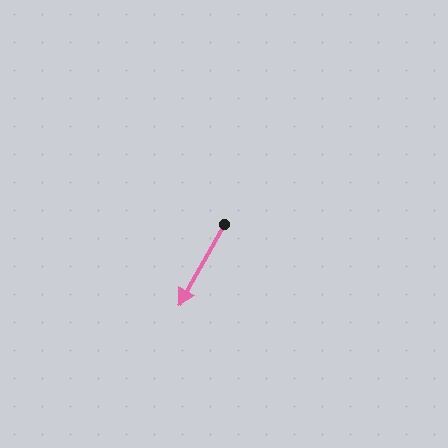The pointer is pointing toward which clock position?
Roughly 7 o'clock.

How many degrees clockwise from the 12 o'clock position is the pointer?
Approximately 209 degrees.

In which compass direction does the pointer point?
Southwest.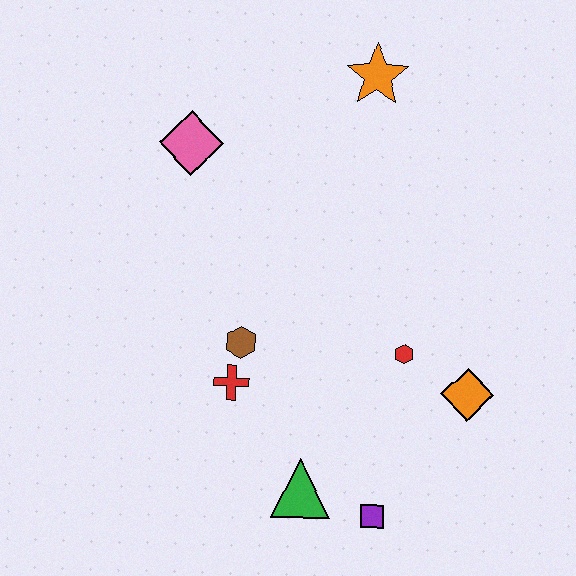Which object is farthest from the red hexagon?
The pink diamond is farthest from the red hexagon.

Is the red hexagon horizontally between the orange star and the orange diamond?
Yes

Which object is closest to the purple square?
The green triangle is closest to the purple square.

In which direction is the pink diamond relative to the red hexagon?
The pink diamond is to the left of the red hexagon.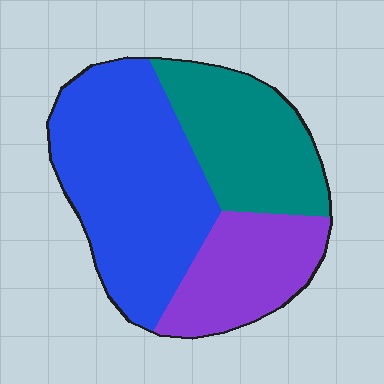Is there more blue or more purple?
Blue.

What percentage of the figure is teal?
Teal covers around 30% of the figure.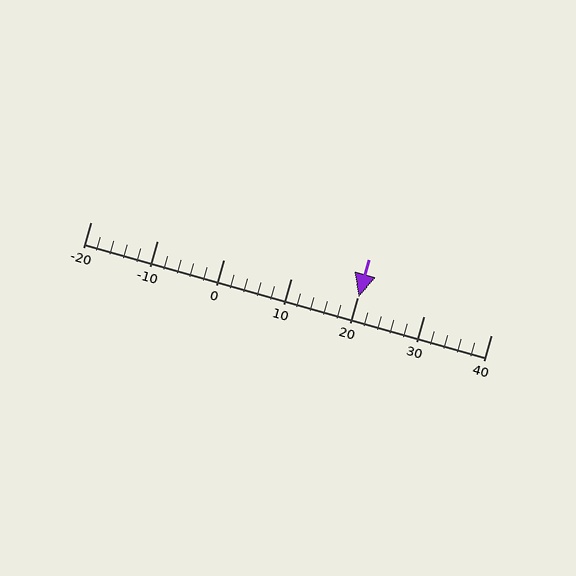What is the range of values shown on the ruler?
The ruler shows values from -20 to 40.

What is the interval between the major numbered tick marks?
The major tick marks are spaced 10 units apart.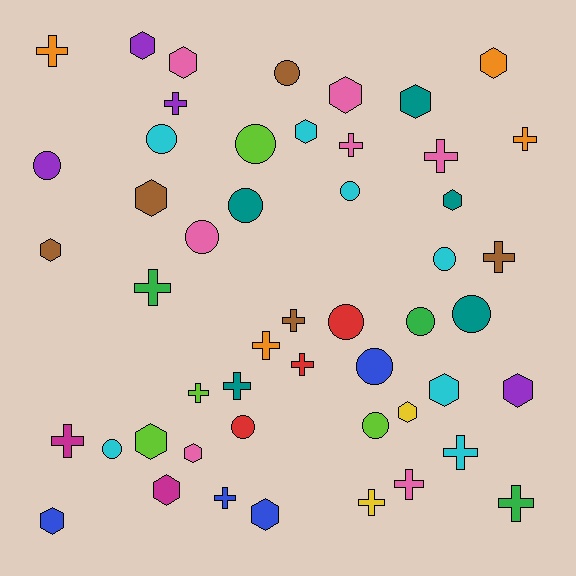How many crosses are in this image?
There are 18 crosses.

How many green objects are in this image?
There are 3 green objects.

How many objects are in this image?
There are 50 objects.